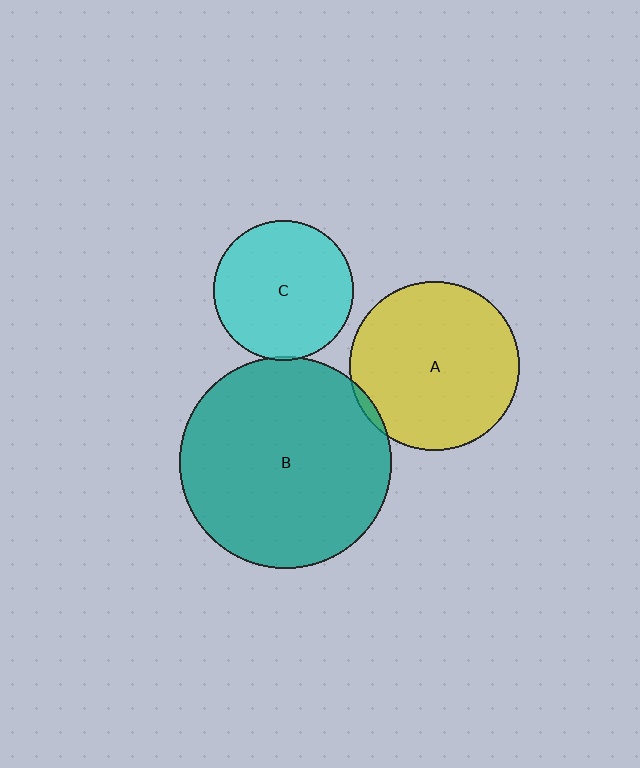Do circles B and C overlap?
Yes.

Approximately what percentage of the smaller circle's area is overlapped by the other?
Approximately 5%.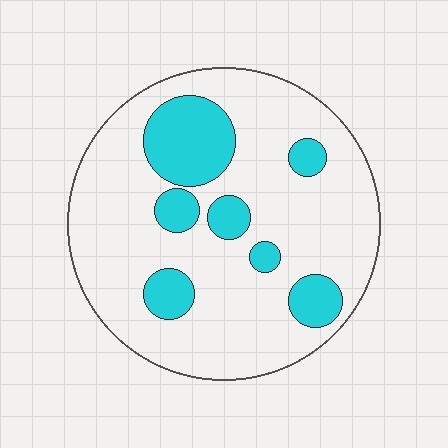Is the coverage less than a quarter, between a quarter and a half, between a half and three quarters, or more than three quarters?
Less than a quarter.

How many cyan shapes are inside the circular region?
7.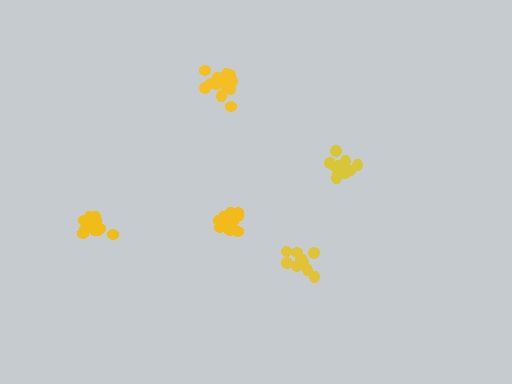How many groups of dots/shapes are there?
There are 5 groups.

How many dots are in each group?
Group 1: 13 dots, Group 2: 12 dots, Group 3: 10 dots, Group 4: 15 dots, Group 5: 14 dots (64 total).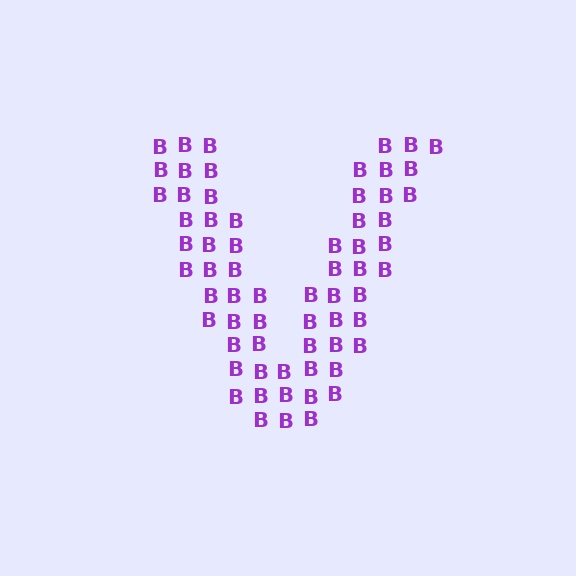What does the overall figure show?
The overall figure shows the letter V.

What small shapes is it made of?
It is made of small letter B's.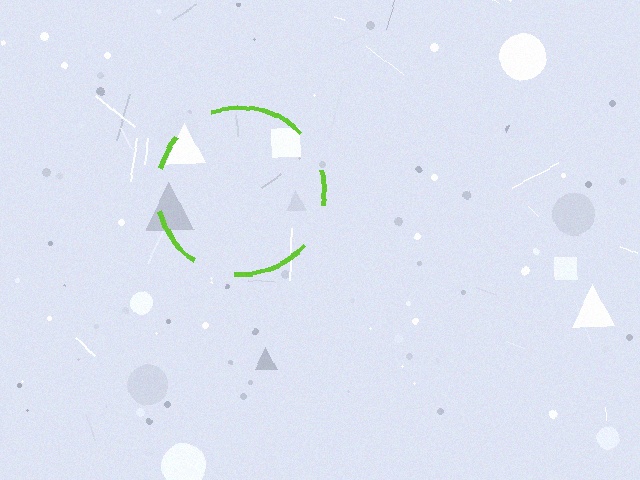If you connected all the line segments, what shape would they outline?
They would outline a circle.